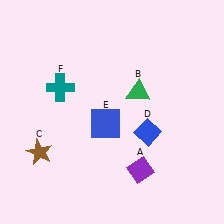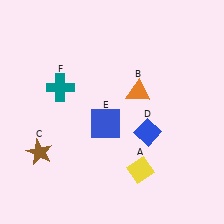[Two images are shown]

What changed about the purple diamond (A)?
In Image 1, A is purple. In Image 2, it changed to yellow.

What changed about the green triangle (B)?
In Image 1, B is green. In Image 2, it changed to orange.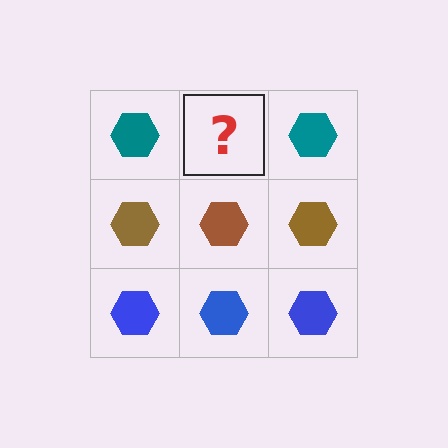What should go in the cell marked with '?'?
The missing cell should contain a teal hexagon.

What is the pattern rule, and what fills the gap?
The rule is that each row has a consistent color. The gap should be filled with a teal hexagon.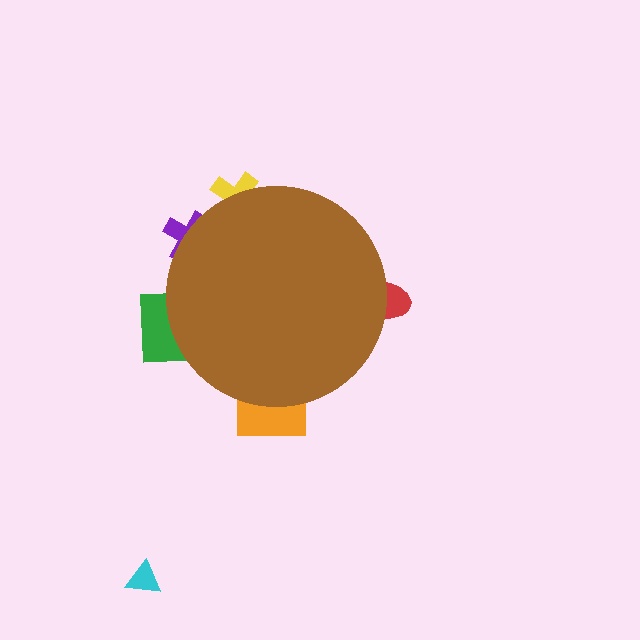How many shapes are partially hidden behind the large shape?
5 shapes are partially hidden.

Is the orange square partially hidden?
Yes, the orange square is partially hidden behind the brown circle.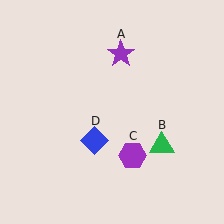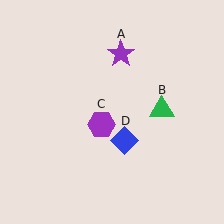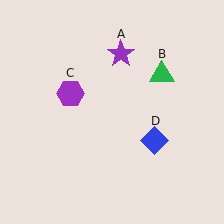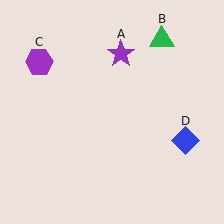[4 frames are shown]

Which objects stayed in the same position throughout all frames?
Purple star (object A) remained stationary.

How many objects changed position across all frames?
3 objects changed position: green triangle (object B), purple hexagon (object C), blue diamond (object D).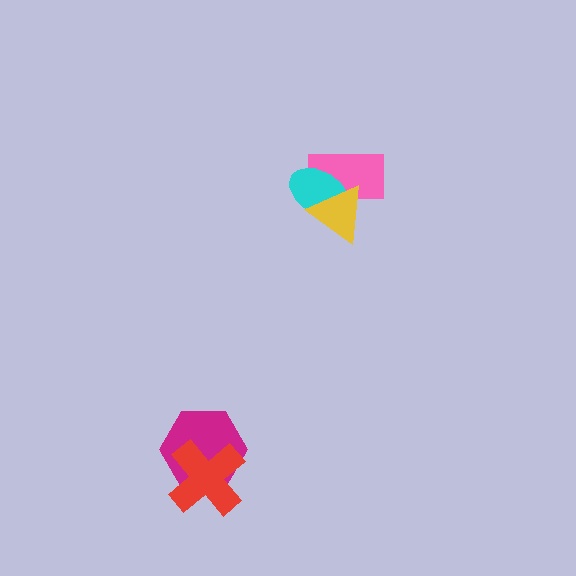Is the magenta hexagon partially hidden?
Yes, it is partially covered by another shape.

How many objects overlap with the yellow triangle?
2 objects overlap with the yellow triangle.